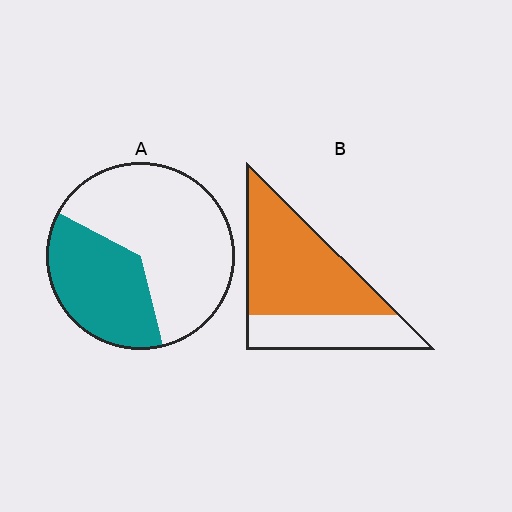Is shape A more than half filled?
No.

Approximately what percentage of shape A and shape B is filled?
A is approximately 35% and B is approximately 65%.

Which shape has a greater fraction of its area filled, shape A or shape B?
Shape B.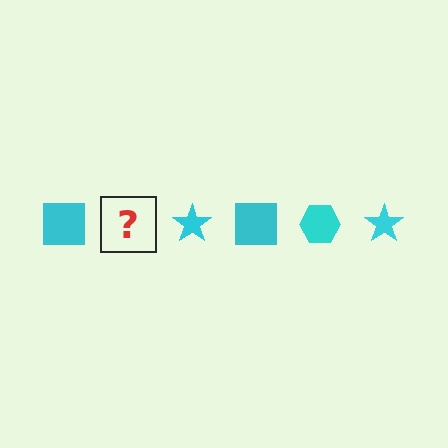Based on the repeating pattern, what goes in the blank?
The blank should be a cyan hexagon.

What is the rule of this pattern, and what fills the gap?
The rule is that the pattern cycles through square, hexagon, star shapes in cyan. The gap should be filled with a cyan hexagon.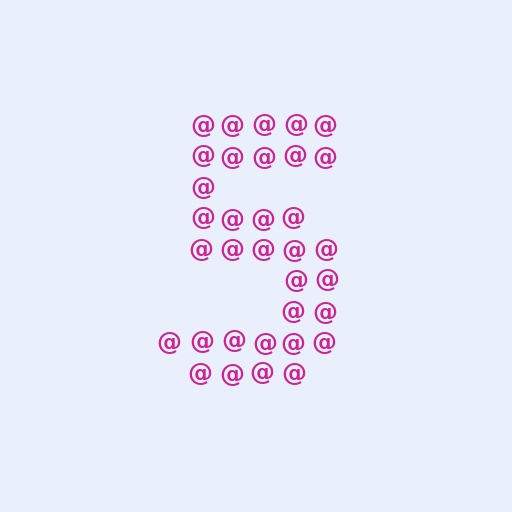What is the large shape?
The large shape is the digit 5.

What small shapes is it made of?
It is made of small at signs.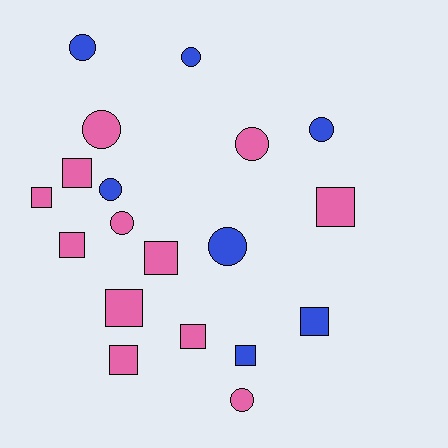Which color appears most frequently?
Pink, with 12 objects.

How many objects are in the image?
There are 19 objects.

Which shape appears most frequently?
Square, with 10 objects.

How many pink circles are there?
There are 4 pink circles.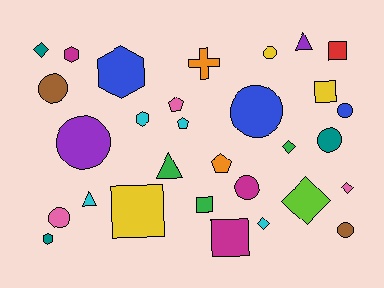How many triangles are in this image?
There are 3 triangles.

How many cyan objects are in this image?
There are 4 cyan objects.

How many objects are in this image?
There are 30 objects.